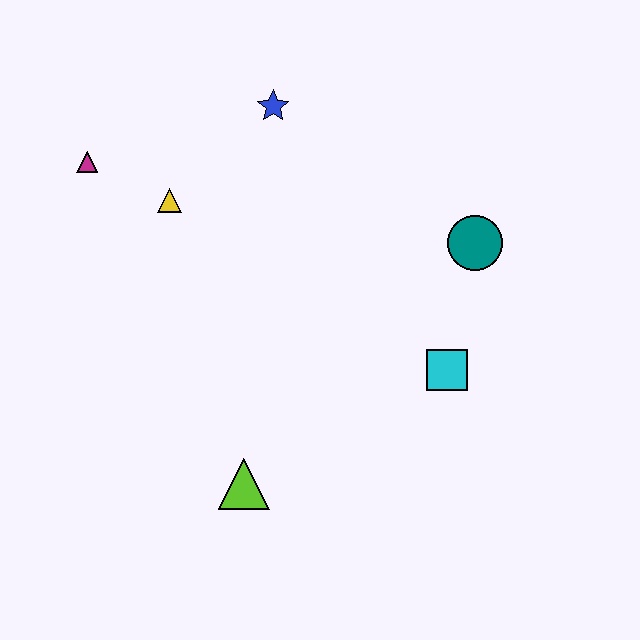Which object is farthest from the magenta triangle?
The cyan square is farthest from the magenta triangle.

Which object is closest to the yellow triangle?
The magenta triangle is closest to the yellow triangle.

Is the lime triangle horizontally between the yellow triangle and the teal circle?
Yes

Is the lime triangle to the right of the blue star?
No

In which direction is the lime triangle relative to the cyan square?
The lime triangle is to the left of the cyan square.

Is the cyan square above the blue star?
No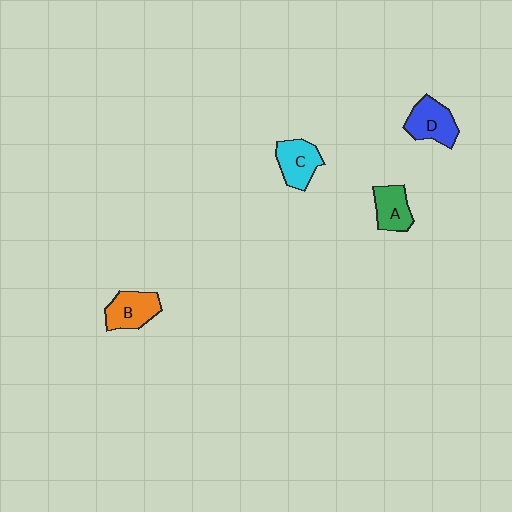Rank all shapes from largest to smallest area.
From largest to smallest: D (blue), B (orange), C (cyan), A (green).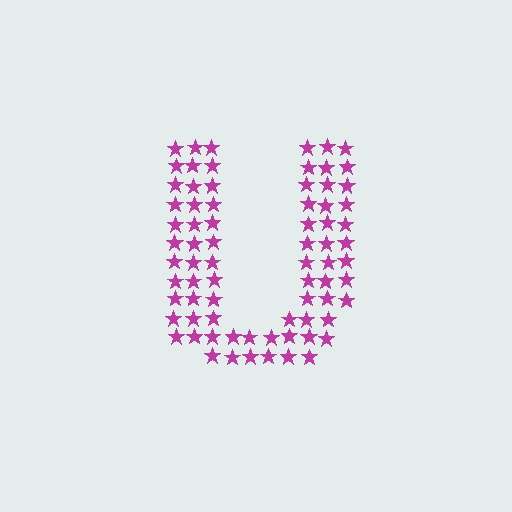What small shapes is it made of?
It is made of small stars.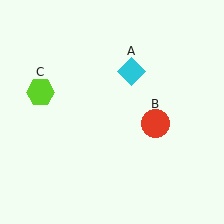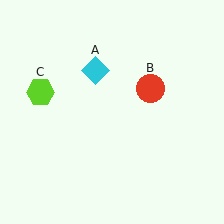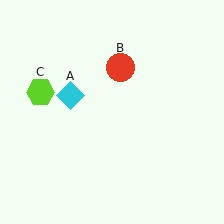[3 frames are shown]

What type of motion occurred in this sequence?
The cyan diamond (object A), red circle (object B) rotated counterclockwise around the center of the scene.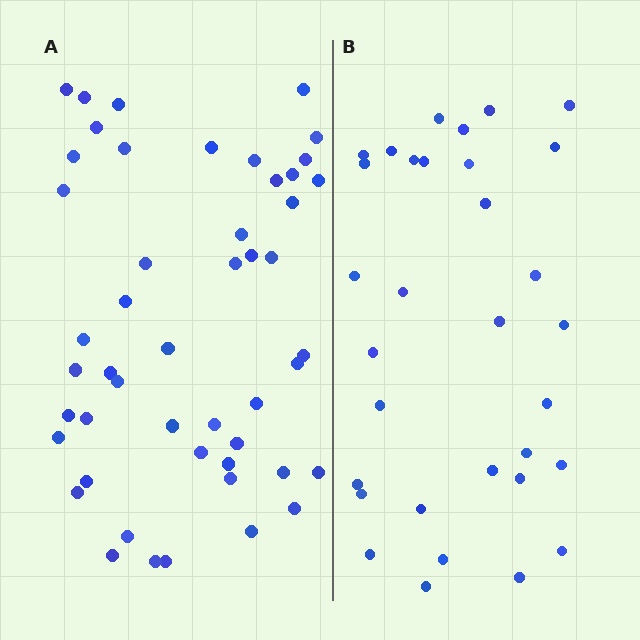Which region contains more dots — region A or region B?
Region A (the left region) has more dots.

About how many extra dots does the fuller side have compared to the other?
Region A has approximately 15 more dots than region B.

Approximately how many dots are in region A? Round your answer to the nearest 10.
About 50 dots. (The exact count is 49, which rounds to 50.)